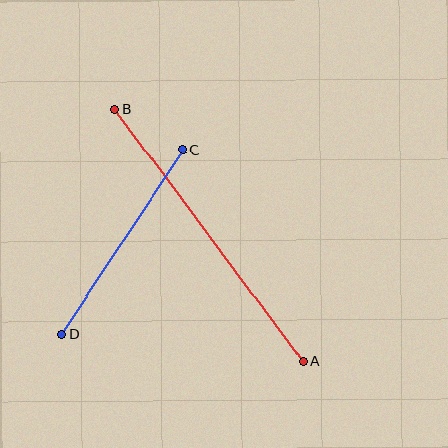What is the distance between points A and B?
The distance is approximately 315 pixels.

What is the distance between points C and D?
The distance is approximately 220 pixels.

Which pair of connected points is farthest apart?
Points A and B are farthest apart.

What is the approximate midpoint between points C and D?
The midpoint is at approximately (122, 242) pixels.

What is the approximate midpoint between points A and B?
The midpoint is at approximately (209, 235) pixels.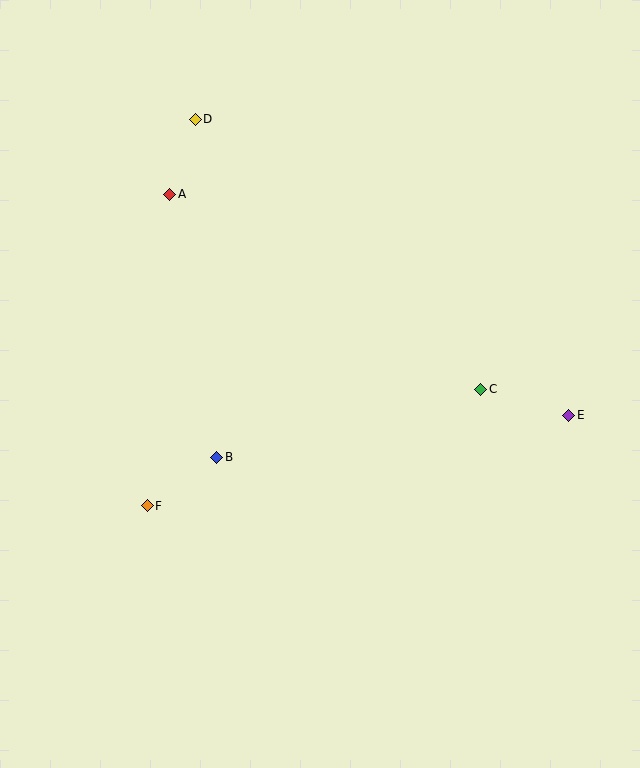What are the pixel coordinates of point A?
Point A is at (170, 194).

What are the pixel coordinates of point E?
Point E is at (569, 415).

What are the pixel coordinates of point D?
Point D is at (195, 119).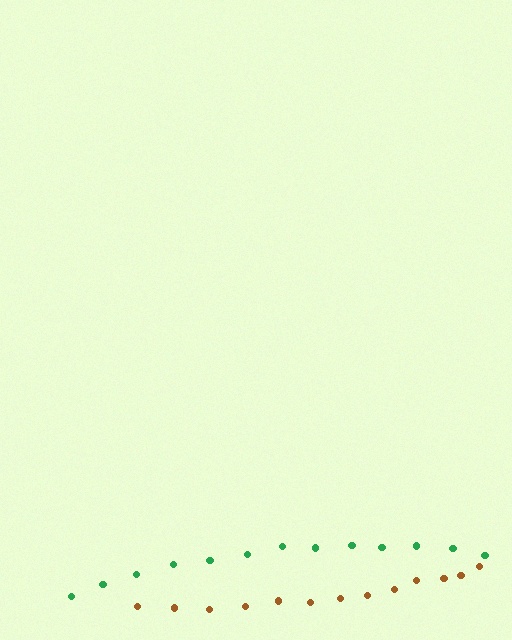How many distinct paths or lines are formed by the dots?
There are 2 distinct paths.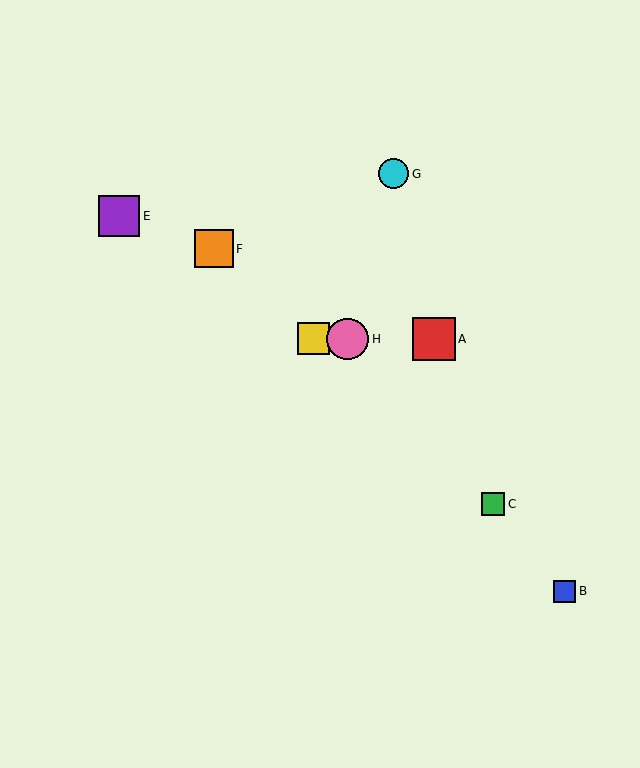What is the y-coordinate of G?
Object G is at y≈174.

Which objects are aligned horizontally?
Objects A, D, H are aligned horizontally.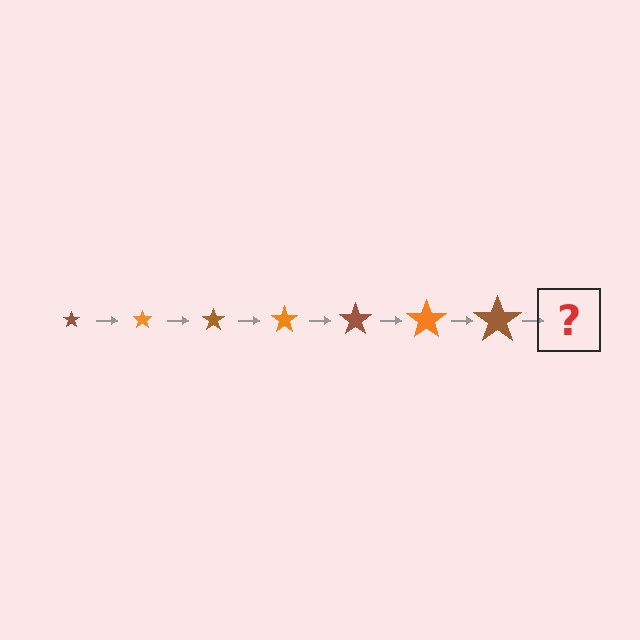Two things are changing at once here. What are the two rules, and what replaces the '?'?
The two rules are that the star grows larger each step and the color cycles through brown and orange. The '?' should be an orange star, larger than the previous one.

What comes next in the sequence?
The next element should be an orange star, larger than the previous one.